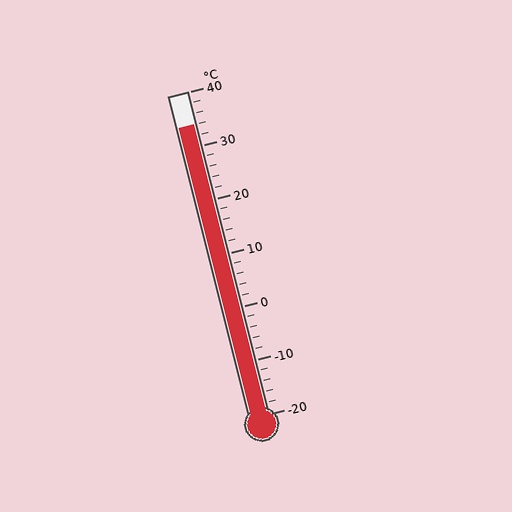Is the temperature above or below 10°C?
The temperature is above 10°C.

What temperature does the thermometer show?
The thermometer shows approximately 34°C.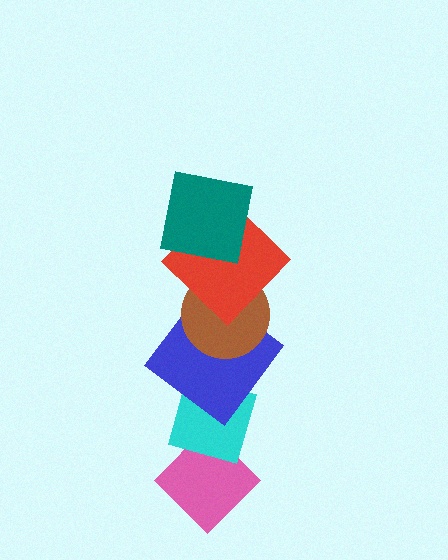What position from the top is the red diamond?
The red diamond is 2nd from the top.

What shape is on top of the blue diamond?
The brown circle is on top of the blue diamond.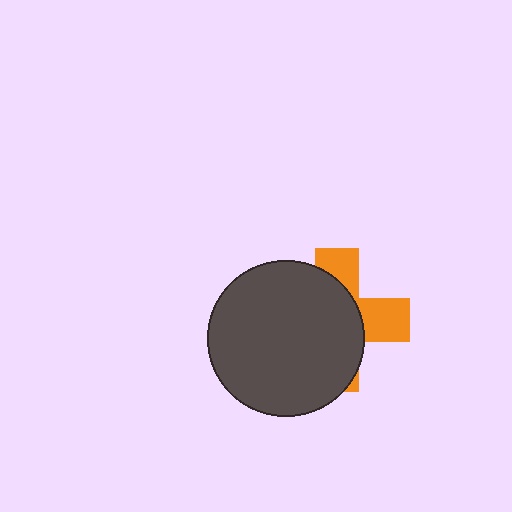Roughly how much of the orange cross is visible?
A small part of it is visible (roughly 35%).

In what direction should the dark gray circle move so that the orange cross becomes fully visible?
The dark gray circle should move left. That is the shortest direction to clear the overlap and leave the orange cross fully visible.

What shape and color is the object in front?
The object in front is a dark gray circle.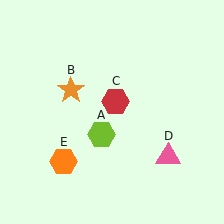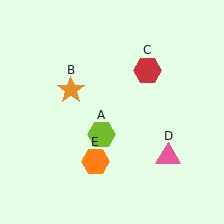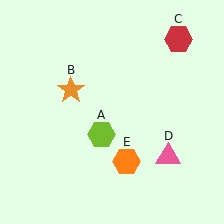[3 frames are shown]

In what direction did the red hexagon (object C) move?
The red hexagon (object C) moved up and to the right.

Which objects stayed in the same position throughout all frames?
Lime hexagon (object A) and orange star (object B) and pink triangle (object D) remained stationary.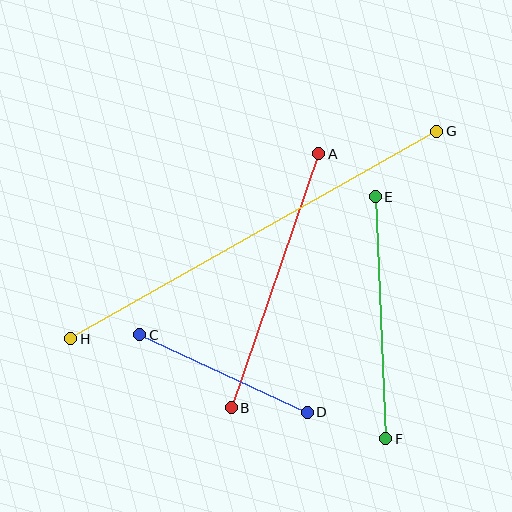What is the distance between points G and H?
The distance is approximately 421 pixels.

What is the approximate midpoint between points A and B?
The midpoint is at approximately (275, 281) pixels.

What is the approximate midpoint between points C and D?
The midpoint is at approximately (223, 374) pixels.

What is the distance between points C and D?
The distance is approximately 185 pixels.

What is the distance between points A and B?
The distance is approximately 269 pixels.